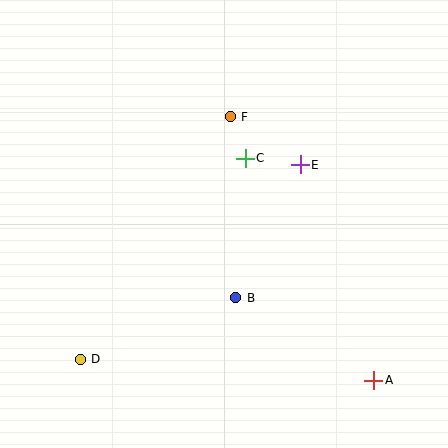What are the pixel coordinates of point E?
Point E is at (300, 165).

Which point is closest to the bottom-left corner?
Point D is closest to the bottom-left corner.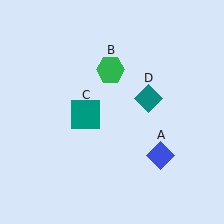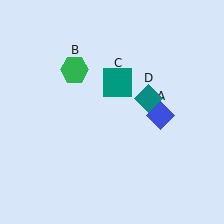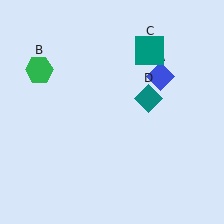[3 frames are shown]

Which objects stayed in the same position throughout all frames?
Teal diamond (object D) remained stationary.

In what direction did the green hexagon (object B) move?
The green hexagon (object B) moved left.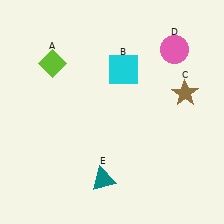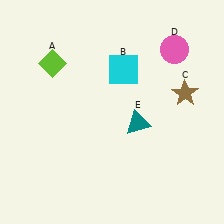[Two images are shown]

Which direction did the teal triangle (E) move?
The teal triangle (E) moved up.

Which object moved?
The teal triangle (E) moved up.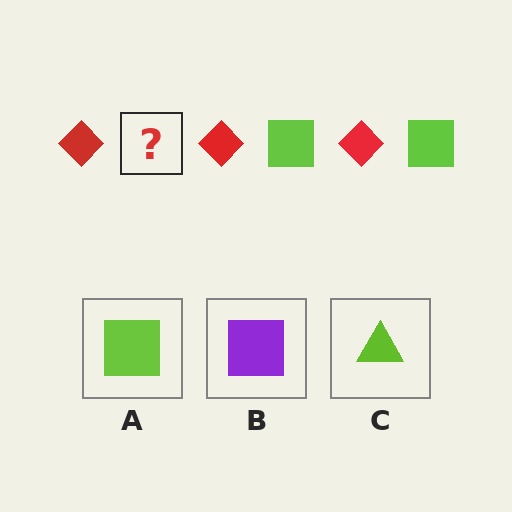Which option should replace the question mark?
Option A.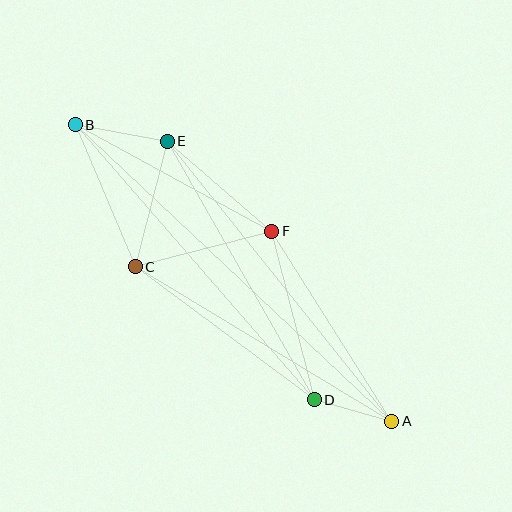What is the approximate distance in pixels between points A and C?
The distance between A and C is approximately 300 pixels.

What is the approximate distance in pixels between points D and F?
The distance between D and F is approximately 173 pixels.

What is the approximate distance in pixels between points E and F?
The distance between E and F is approximately 138 pixels.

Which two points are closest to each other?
Points A and D are closest to each other.